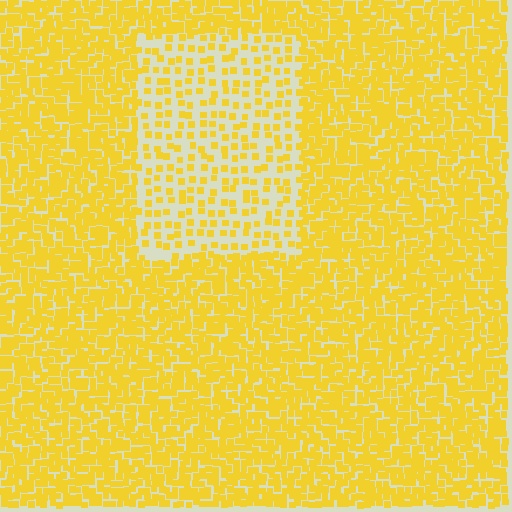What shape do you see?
I see a rectangle.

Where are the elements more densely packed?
The elements are more densely packed outside the rectangle boundary.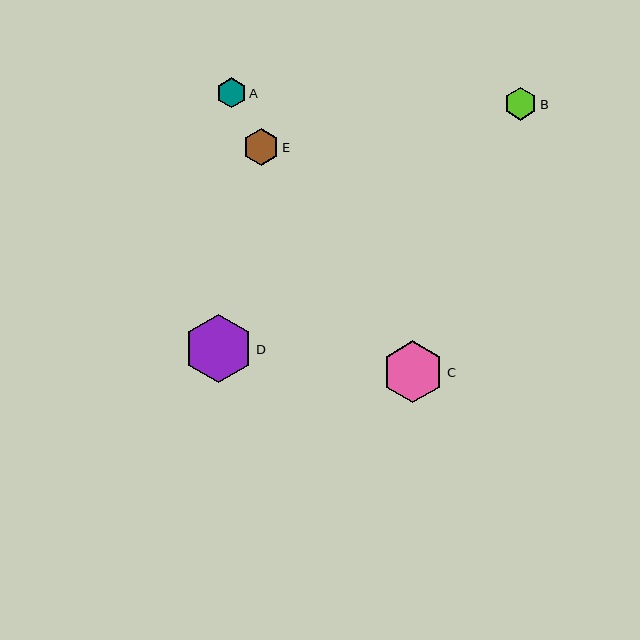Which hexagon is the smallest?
Hexagon A is the smallest with a size of approximately 29 pixels.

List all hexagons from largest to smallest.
From largest to smallest: D, C, E, B, A.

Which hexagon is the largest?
Hexagon D is the largest with a size of approximately 68 pixels.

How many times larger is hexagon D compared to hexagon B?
Hexagon D is approximately 2.1 times the size of hexagon B.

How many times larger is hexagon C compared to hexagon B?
Hexagon C is approximately 1.9 times the size of hexagon B.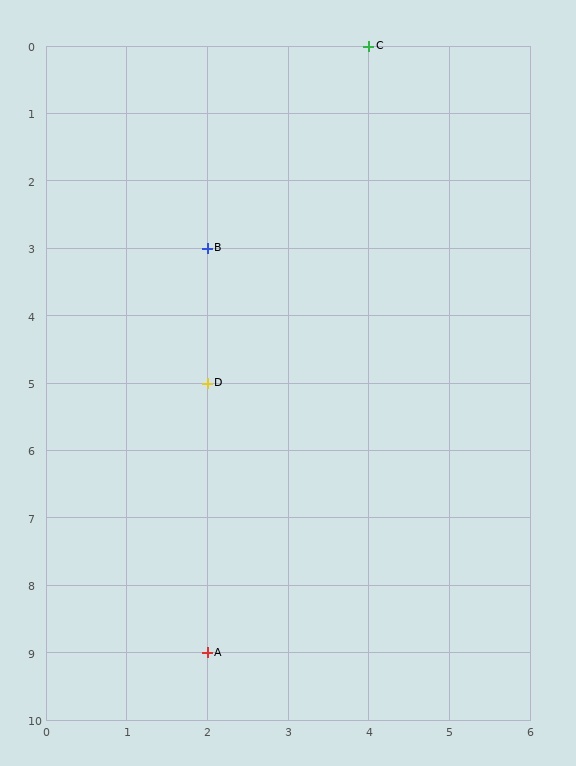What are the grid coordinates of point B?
Point B is at grid coordinates (2, 3).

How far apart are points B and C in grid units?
Points B and C are 2 columns and 3 rows apart (about 3.6 grid units diagonally).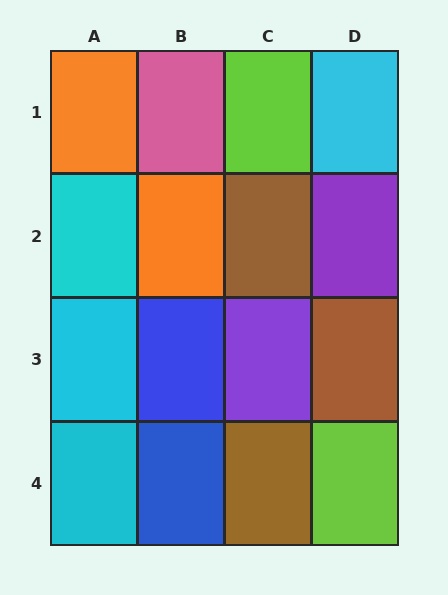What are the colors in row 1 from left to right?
Orange, pink, lime, cyan.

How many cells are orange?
2 cells are orange.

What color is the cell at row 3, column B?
Blue.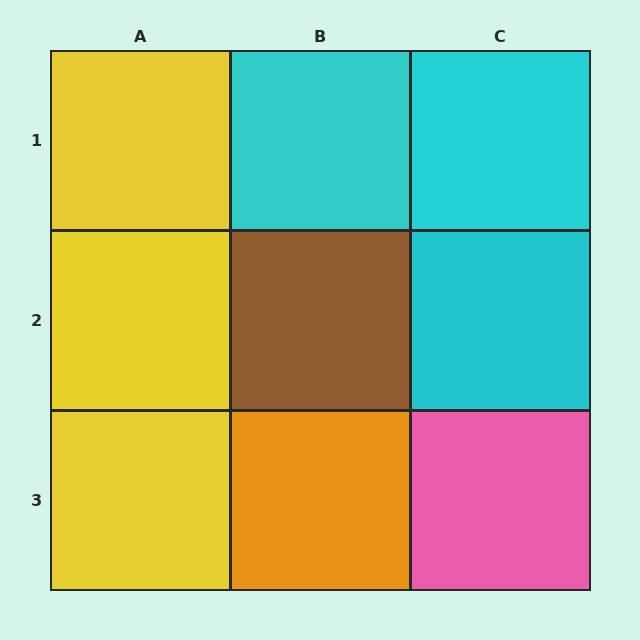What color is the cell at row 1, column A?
Yellow.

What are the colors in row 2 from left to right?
Yellow, brown, cyan.